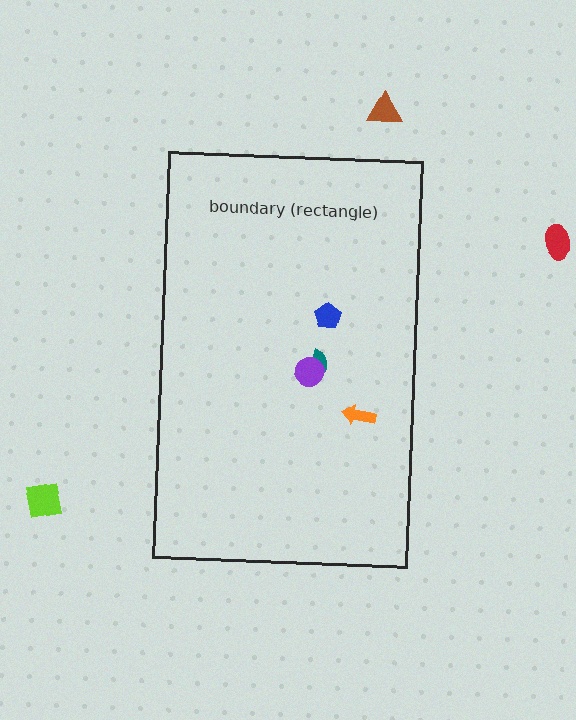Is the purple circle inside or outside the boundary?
Inside.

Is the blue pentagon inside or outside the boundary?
Inside.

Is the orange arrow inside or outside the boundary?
Inside.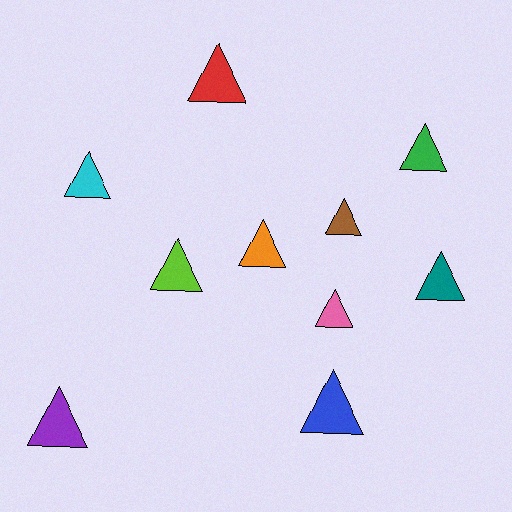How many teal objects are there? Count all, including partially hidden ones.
There is 1 teal object.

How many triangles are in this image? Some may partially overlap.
There are 10 triangles.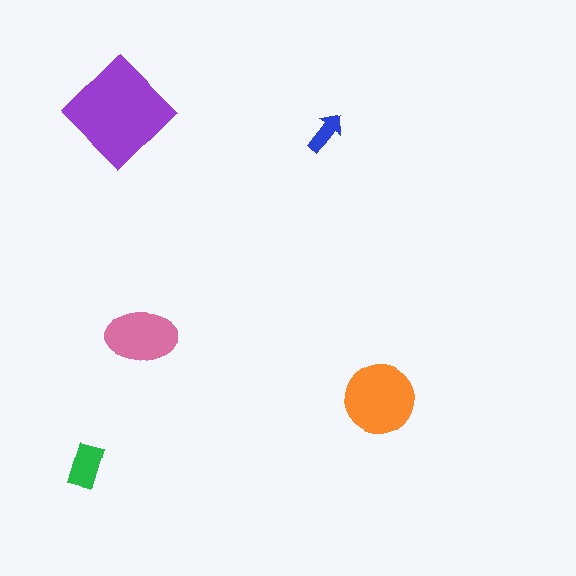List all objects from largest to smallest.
The purple diamond, the orange circle, the pink ellipse, the green rectangle, the blue arrow.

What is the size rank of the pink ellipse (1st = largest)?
3rd.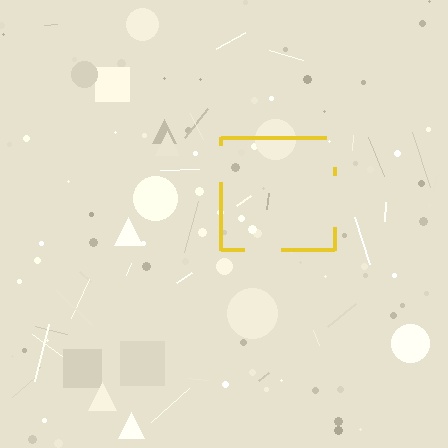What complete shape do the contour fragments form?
The contour fragments form a square.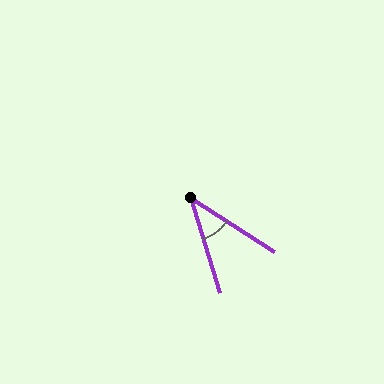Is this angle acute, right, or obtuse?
It is acute.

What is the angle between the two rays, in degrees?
Approximately 40 degrees.